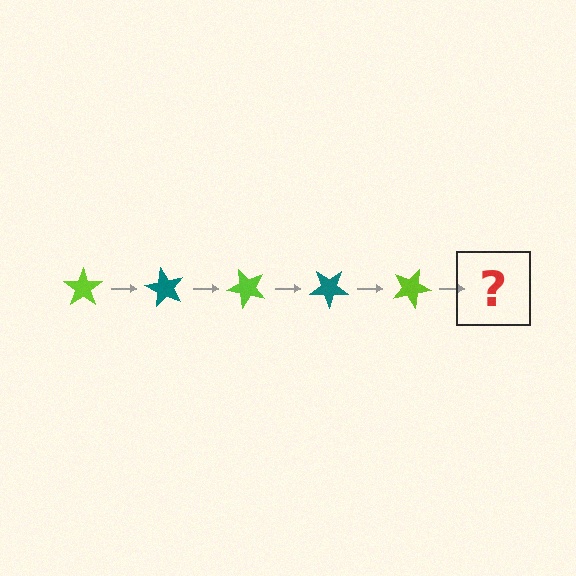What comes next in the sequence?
The next element should be a teal star, rotated 300 degrees from the start.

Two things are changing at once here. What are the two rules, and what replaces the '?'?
The two rules are that it rotates 60 degrees each step and the color cycles through lime and teal. The '?' should be a teal star, rotated 300 degrees from the start.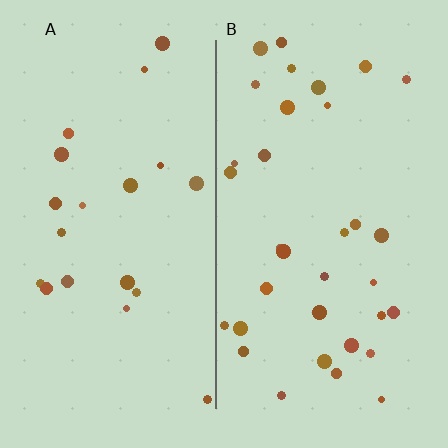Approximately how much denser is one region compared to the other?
Approximately 1.7× — region B over region A.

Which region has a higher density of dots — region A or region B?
B (the right).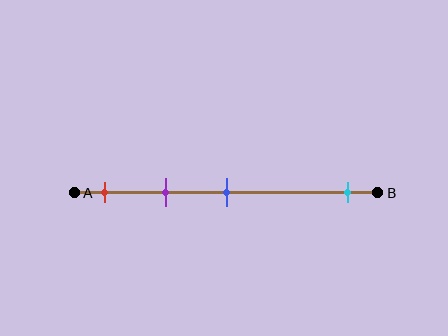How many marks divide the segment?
There are 4 marks dividing the segment.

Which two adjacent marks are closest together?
The red and purple marks are the closest adjacent pair.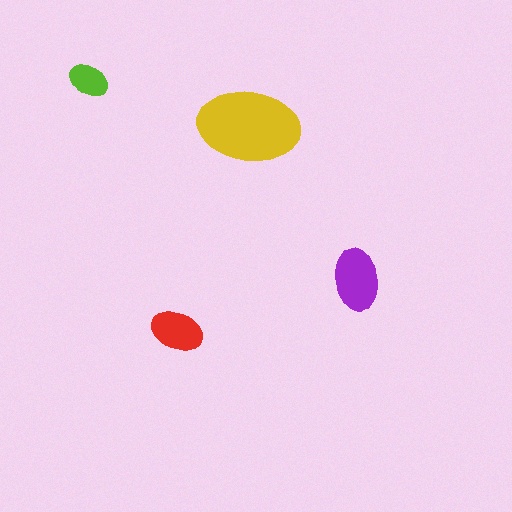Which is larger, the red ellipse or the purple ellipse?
The purple one.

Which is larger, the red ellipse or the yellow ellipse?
The yellow one.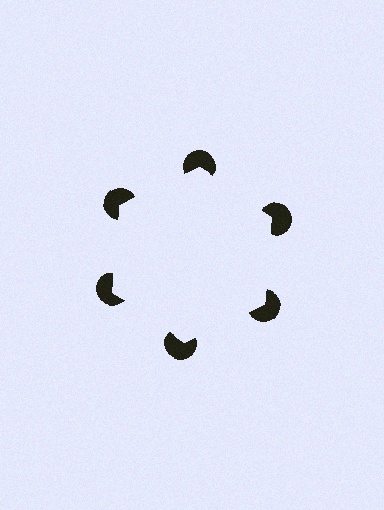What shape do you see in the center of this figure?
An illusory hexagon — its edges are inferred from the aligned wedge cuts in the pac-man discs, not physically drawn.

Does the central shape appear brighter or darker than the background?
It typically appears slightly brighter than the background, even though no actual brightness change is drawn.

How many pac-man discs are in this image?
There are 6 — one at each vertex of the illusory hexagon.